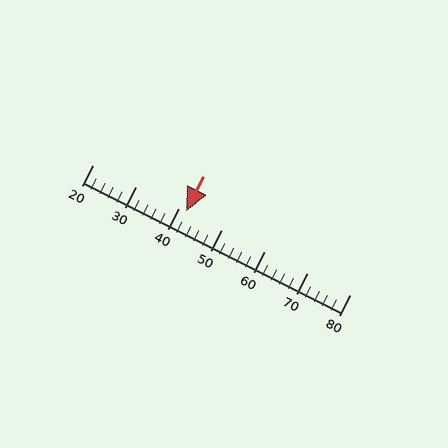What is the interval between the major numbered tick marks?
The major tick marks are spaced 10 units apart.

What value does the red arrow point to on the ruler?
The red arrow points to approximately 42.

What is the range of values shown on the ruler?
The ruler shows values from 20 to 80.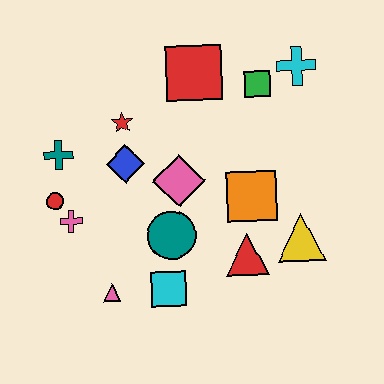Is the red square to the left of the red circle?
No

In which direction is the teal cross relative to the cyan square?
The teal cross is above the cyan square.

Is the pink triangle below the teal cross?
Yes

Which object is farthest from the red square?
The pink triangle is farthest from the red square.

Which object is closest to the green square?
The cyan cross is closest to the green square.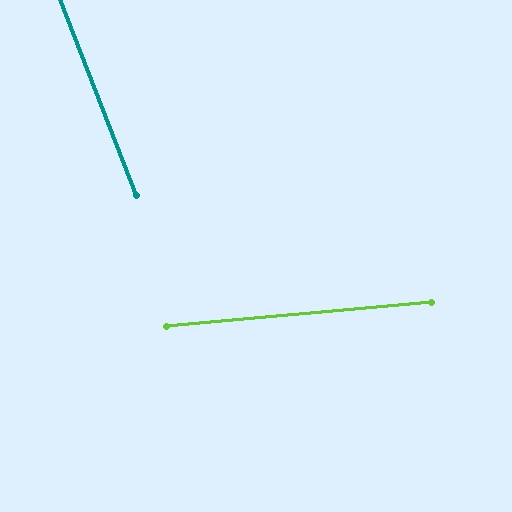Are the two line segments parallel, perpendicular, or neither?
Neither parallel nor perpendicular — they differ by about 74°.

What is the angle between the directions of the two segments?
Approximately 74 degrees.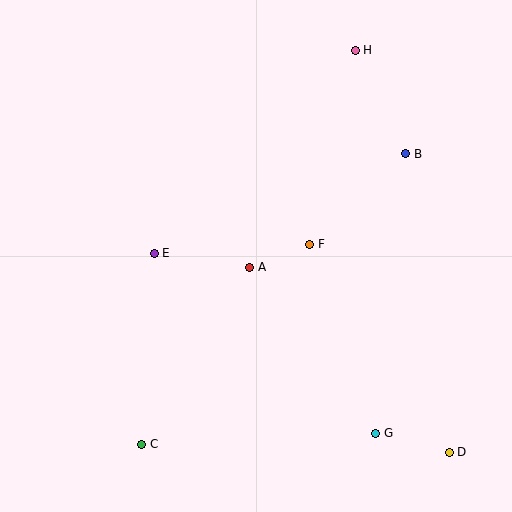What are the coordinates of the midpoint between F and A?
The midpoint between F and A is at (280, 256).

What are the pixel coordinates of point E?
Point E is at (154, 253).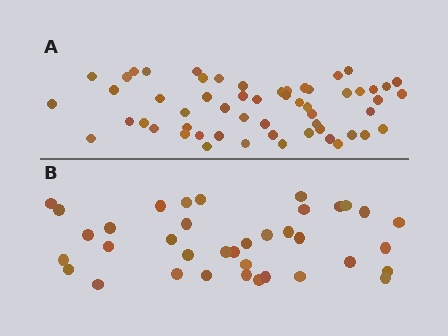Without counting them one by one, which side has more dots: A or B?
Region A (the top region) has more dots.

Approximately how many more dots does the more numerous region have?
Region A has approximately 20 more dots than region B.